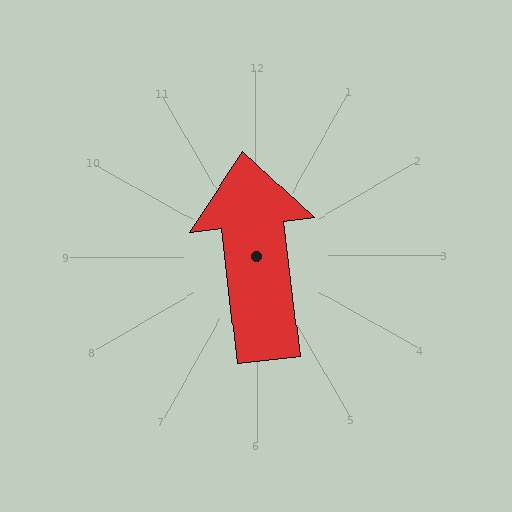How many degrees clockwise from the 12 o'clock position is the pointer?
Approximately 353 degrees.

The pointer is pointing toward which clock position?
Roughly 12 o'clock.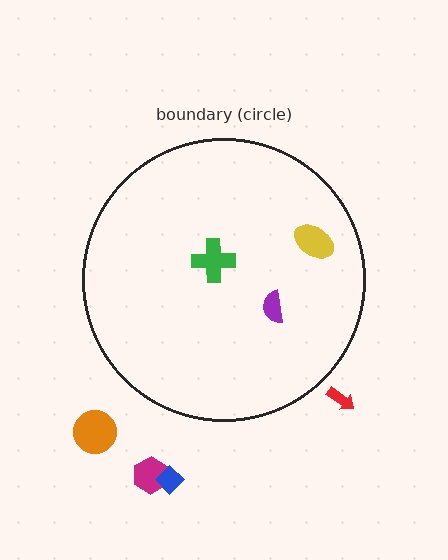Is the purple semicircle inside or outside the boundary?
Inside.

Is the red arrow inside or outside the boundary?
Outside.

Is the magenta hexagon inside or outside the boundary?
Outside.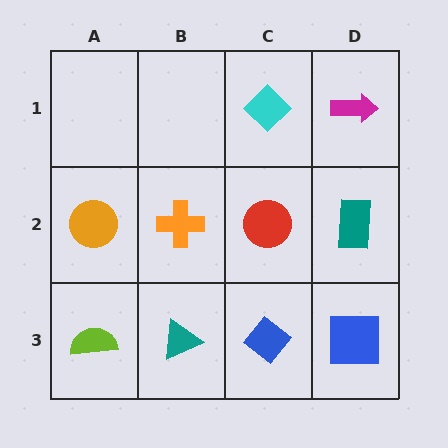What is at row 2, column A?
An orange circle.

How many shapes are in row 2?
4 shapes.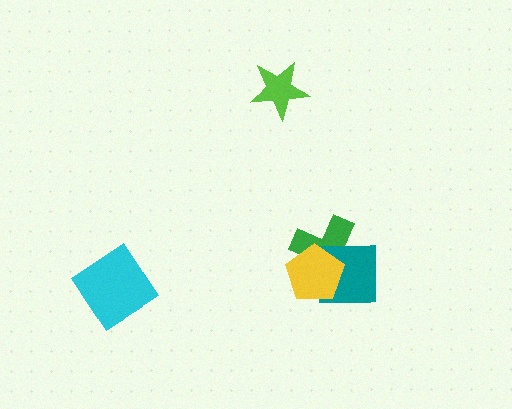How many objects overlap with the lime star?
0 objects overlap with the lime star.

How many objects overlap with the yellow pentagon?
2 objects overlap with the yellow pentagon.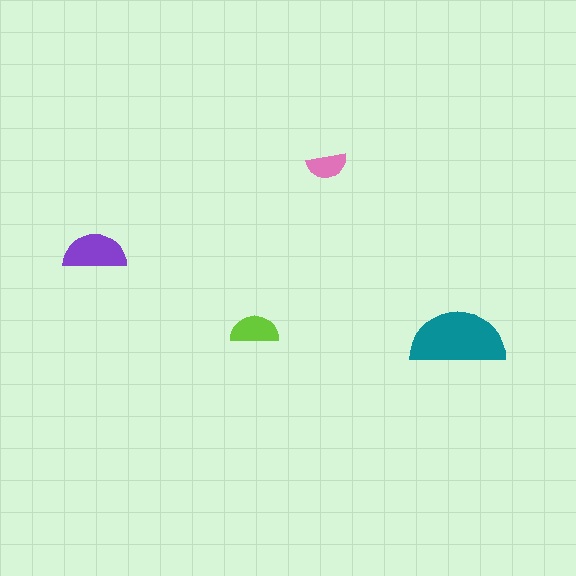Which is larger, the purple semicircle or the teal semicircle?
The teal one.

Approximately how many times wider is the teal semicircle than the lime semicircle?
About 2 times wider.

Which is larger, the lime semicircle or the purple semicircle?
The purple one.